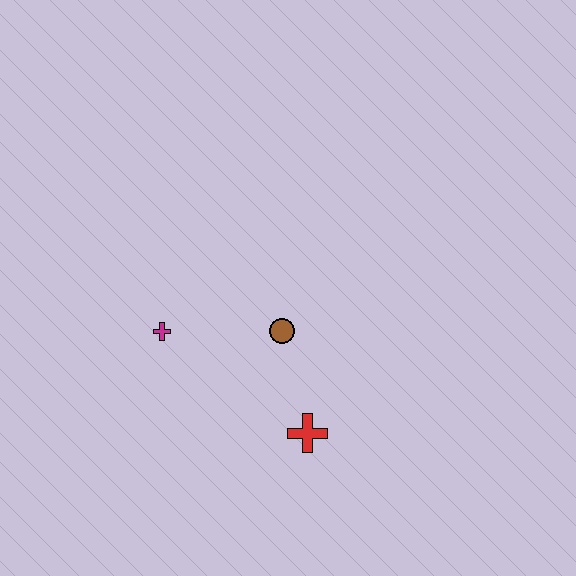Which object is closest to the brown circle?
The red cross is closest to the brown circle.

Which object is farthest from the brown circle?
The magenta cross is farthest from the brown circle.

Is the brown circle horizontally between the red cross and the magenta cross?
Yes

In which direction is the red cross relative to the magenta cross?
The red cross is to the right of the magenta cross.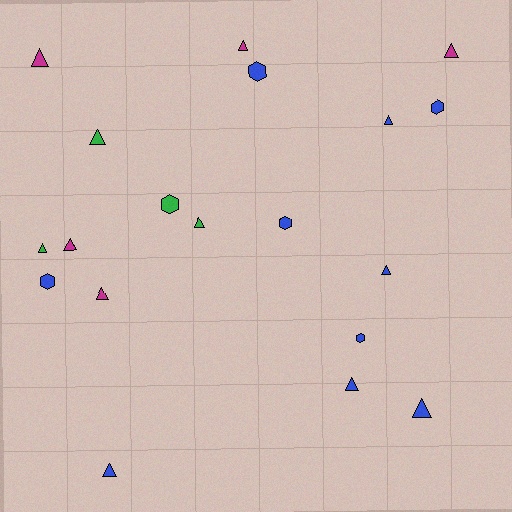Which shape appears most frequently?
Triangle, with 13 objects.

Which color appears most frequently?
Blue, with 10 objects.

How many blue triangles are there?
There are 5 blue triangles.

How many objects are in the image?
There are 19 objects.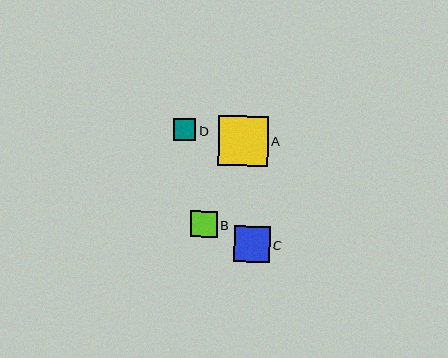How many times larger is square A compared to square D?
Square A is approximately 2.3 times the size of square D.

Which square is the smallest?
Square D is the smallest with a size of approximately 22 pixels.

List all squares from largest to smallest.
From largest to smallest: A, C, B, D.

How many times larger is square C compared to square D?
Square C is approximately 1.6 times the size of square D.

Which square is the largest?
Square A is the largest with a size of approximately 50 pixels.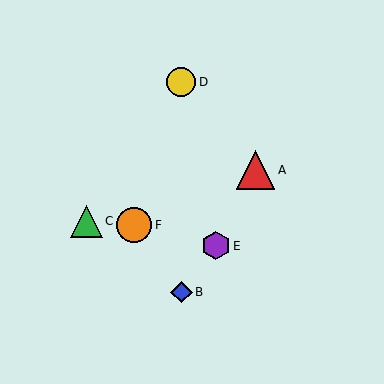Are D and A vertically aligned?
No, D is at x≈181 and A is at x≈256.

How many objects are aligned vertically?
2 objects (B, D) are aligned vertically.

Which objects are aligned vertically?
Objects B, D are aligned vertically.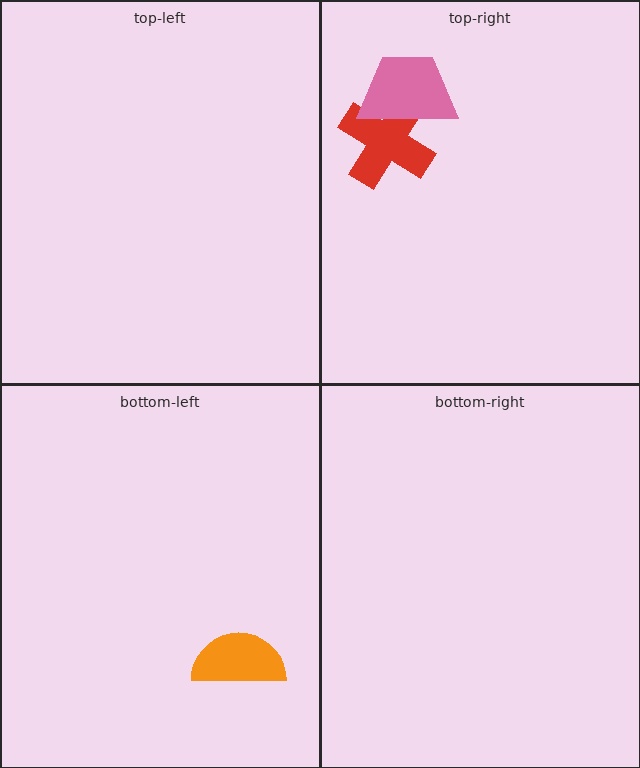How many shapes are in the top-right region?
2.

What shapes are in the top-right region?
The red cross, the pink trapezoid.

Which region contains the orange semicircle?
The bottom-left region.